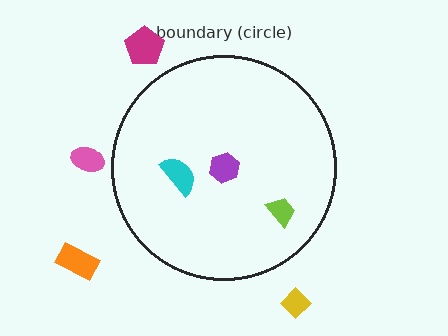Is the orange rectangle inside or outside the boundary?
Outside.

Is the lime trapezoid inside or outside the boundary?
Inside.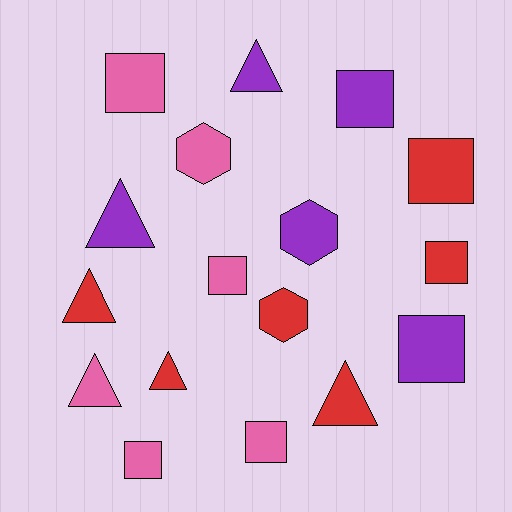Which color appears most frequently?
Pink, with 6 objects.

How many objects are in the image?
There are 17 objects.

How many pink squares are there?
There are 4 pink squares.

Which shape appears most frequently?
Square, with 8 objects.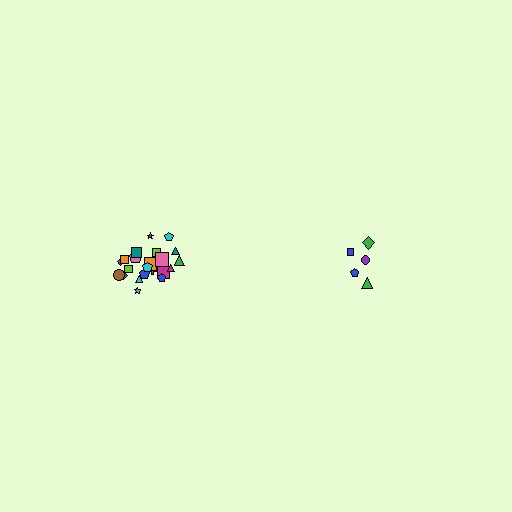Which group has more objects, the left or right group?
The left group.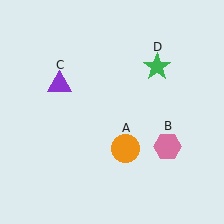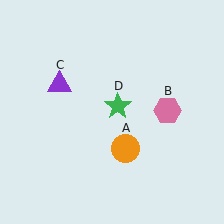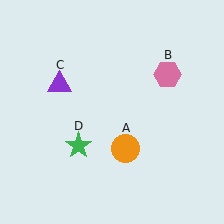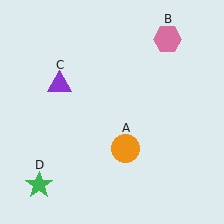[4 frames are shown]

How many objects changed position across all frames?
2 objects changed position: pink hexagon (object B), green star (object D).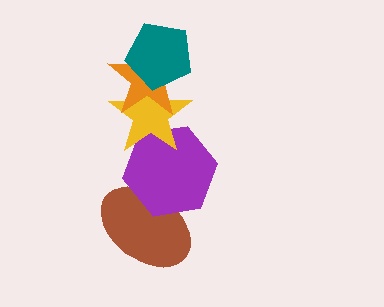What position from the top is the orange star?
The orange star is 2nd from the top.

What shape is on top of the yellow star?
The orange star is on top of the yellow star.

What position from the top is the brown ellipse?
The brown ellipse is 5th from the top.